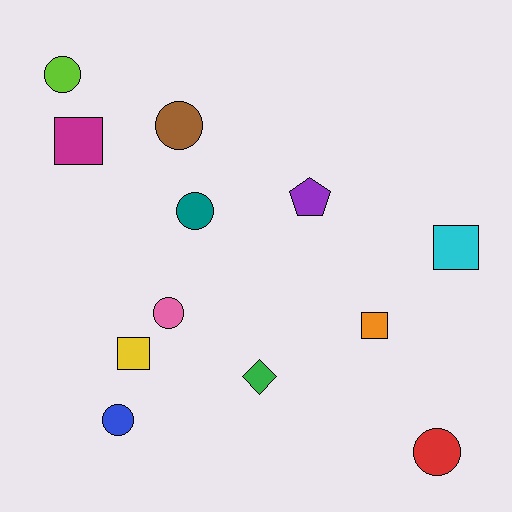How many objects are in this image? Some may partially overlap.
There are 12 objects.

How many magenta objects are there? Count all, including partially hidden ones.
There is 1 magenta object.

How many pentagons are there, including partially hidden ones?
There is 1 pentagon.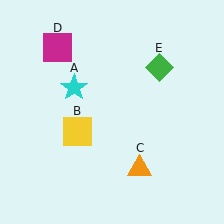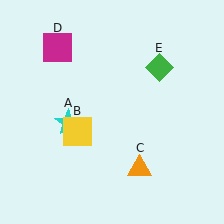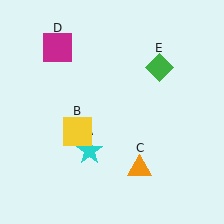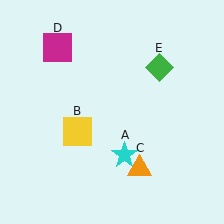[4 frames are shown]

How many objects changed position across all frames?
1 object changed position: cyan star (object A).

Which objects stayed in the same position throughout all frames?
Yellow square (object B) and orange triangle (object C) and magenta square (object D) and green diamond (object E) remained stationary.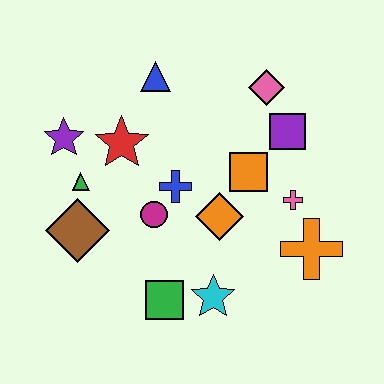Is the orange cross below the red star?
Yes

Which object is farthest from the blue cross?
The orange cross is farthest from the blue cross.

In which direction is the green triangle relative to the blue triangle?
The green triangle is below the blue triangle.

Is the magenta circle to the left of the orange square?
Yes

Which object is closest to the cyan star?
The green square is closest to the cyan star.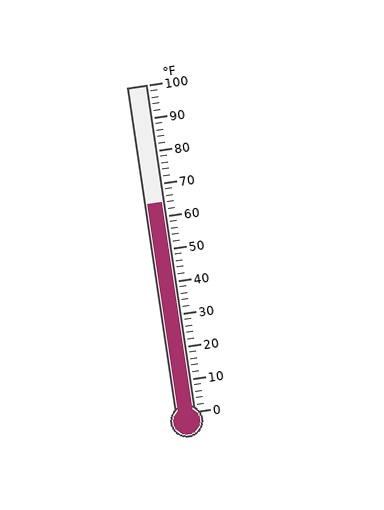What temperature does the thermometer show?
The thermometer shows approximately 64°F.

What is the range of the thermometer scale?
The thermometer scale ranges from 0°F to 100°F.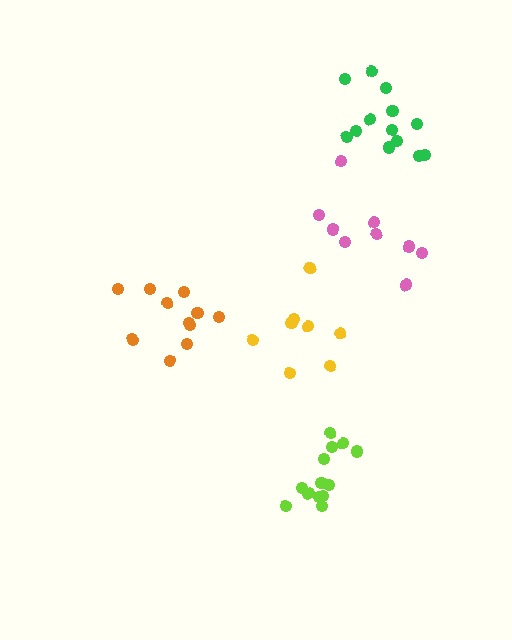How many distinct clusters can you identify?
There are 5 distinct clusters.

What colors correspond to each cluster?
The clusters are colored: lime, yellow, green, pink, orange.